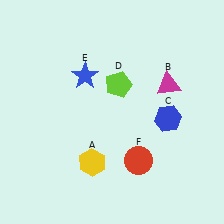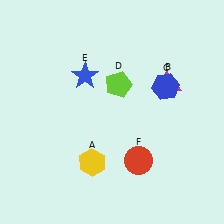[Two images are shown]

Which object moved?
The blue hexagon (C) moved up.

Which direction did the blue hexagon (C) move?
The blue hexagon (C) moved up.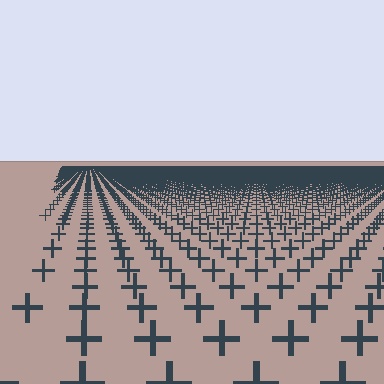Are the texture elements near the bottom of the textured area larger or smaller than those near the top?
Larger. Near the bottom, elements are closer to the viewer and appear at a bigger on-screen size.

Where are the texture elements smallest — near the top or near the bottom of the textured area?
Near the top.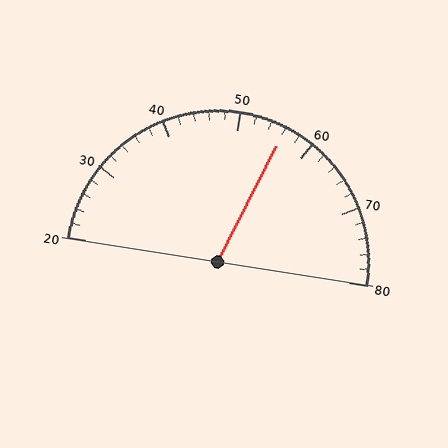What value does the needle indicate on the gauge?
The needle indicates approximately 56.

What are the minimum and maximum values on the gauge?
The gauge ranges from 20 to 80.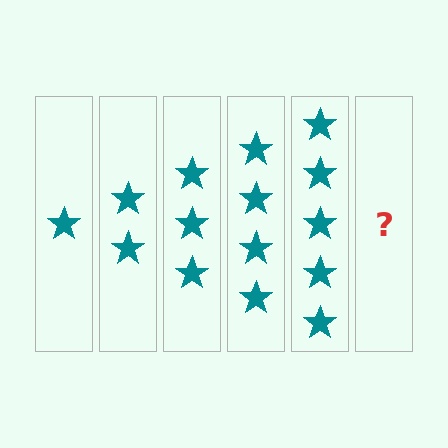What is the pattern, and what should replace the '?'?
The pattern is that each step adds one more star. The '?' should be 6 stars.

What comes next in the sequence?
The next element should be 6 stars.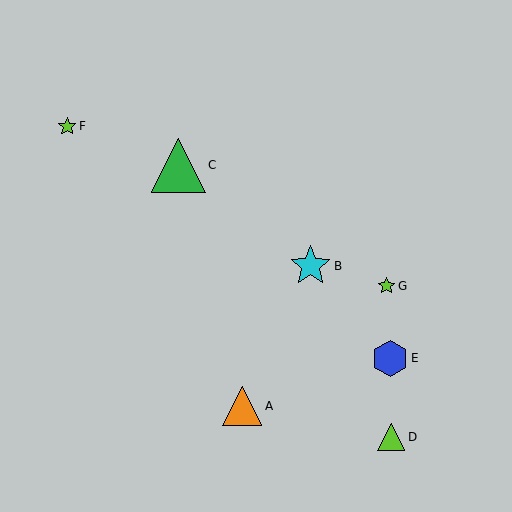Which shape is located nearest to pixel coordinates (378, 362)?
The blue hexagon (labeled E) at (390, 358) is nearest to that location.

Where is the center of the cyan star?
The center of the cyan star is at (310, 266).